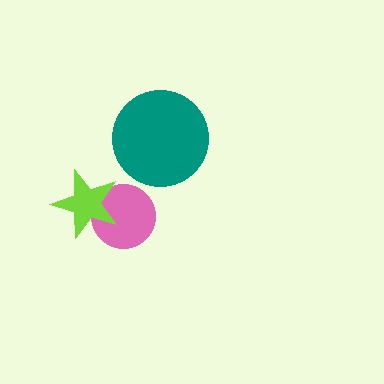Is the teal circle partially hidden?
No, no other shape covers it.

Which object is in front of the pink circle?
The lime star is in front of the pink circle.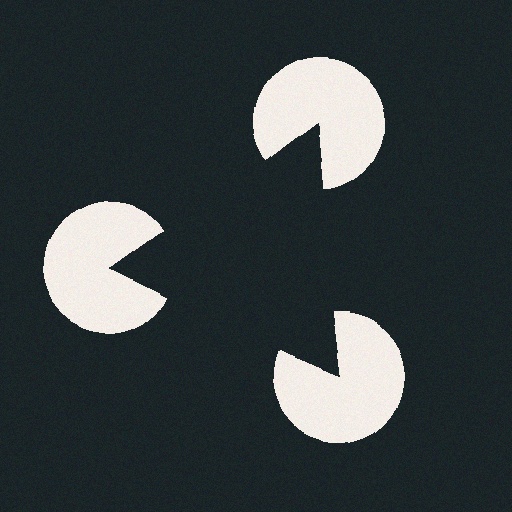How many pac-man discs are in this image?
There are 3 — one at each vertex of the illusory triangle.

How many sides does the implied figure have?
3 sides.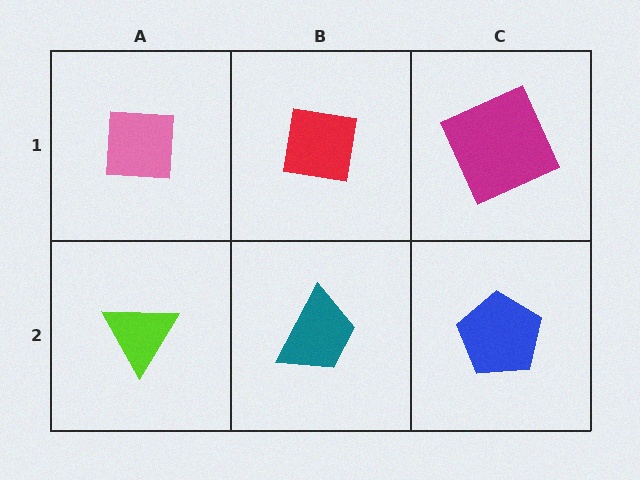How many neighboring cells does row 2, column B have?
3.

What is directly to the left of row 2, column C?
A teal trapezoid.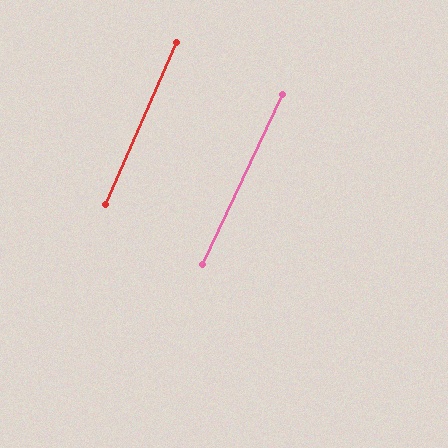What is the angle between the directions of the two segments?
Approximately 2 degrees.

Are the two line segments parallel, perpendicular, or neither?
Parallel — their directions differ by only 1.7°.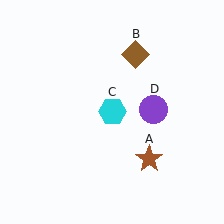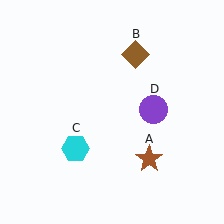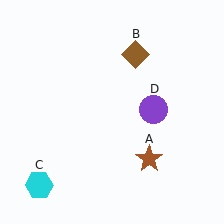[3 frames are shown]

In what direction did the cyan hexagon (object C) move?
The cyan hexagon (object C) moved down and to the left.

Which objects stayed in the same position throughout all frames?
Brown star (object A) and brown diamond (object B) and purple circle (object D) remained stationary.